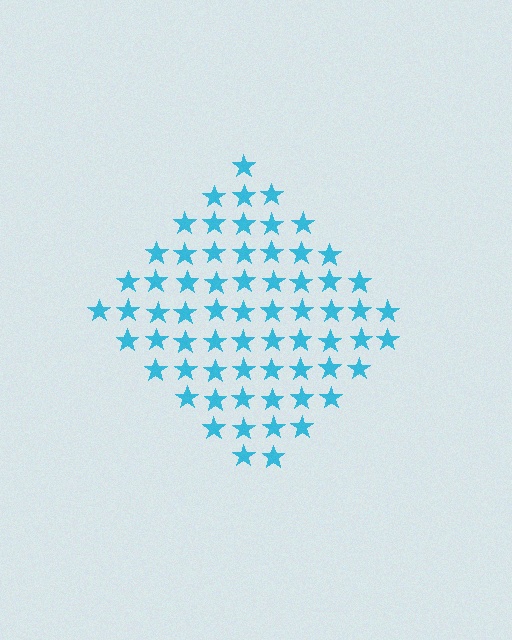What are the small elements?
The small elements are stars.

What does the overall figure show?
The overall figure shows a diamond.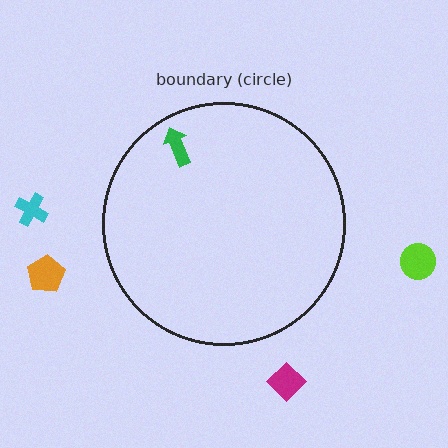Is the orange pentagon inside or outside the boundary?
Outside.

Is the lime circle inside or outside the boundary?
Outside.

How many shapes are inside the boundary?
1 inside, 4 outside.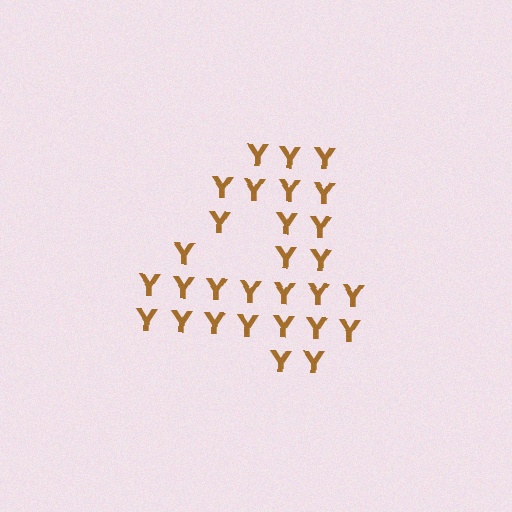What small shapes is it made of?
It is made of small letter Y's.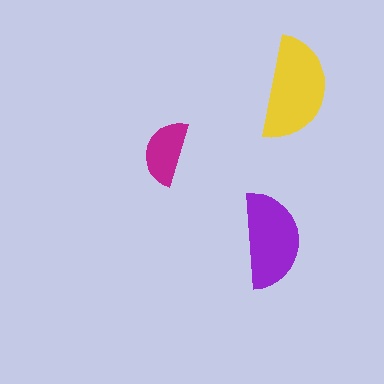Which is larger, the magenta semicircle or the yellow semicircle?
The yellow one.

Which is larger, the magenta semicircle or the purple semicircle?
The purple one.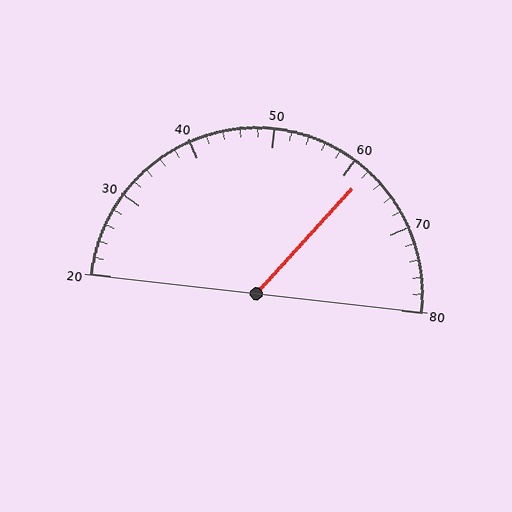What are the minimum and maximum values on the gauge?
The gauge ranges from 20 to 80.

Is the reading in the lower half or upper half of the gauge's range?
The reading is in the upper half of the range (20 to 80).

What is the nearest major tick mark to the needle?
The nearest major tick mark is 60.